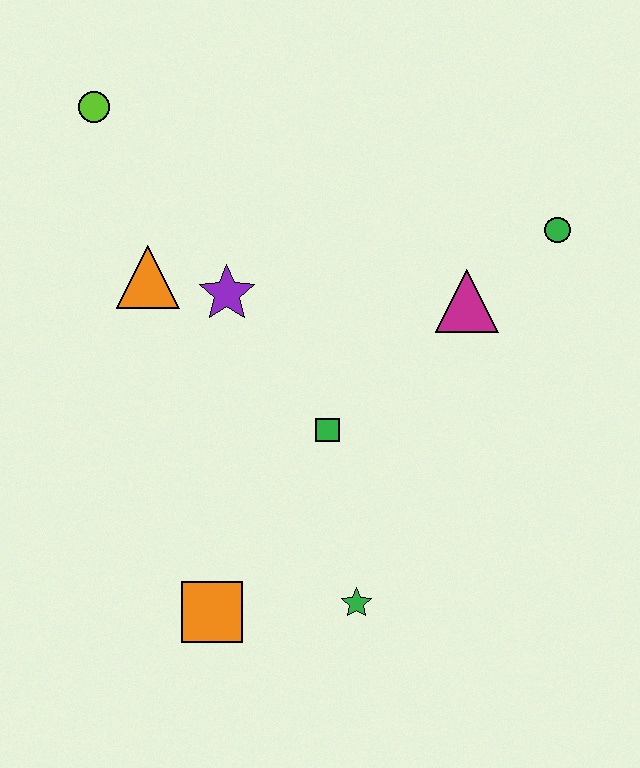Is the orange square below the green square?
Yes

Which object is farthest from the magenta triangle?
The lime circle is farthest from the magenta triangle.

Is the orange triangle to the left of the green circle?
Yes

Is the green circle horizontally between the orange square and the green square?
No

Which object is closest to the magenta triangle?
The green circle is closest to the magenta triangle.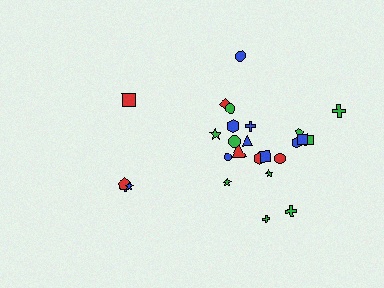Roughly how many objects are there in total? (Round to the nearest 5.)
Roughly 25 objects in total.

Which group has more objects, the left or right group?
The right group.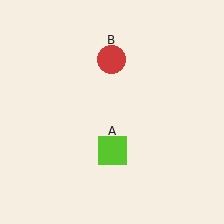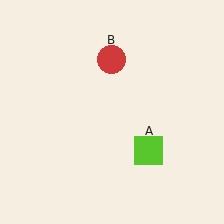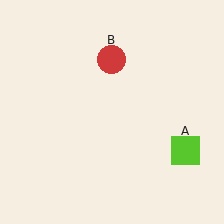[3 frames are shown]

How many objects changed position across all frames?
1 object changed position: lime square (object A).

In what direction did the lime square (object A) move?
The lime square (object A) moved right.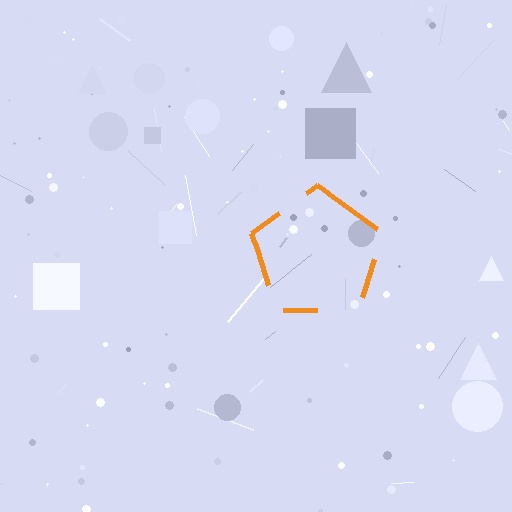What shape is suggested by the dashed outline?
The dashed outline suggests a pentagon.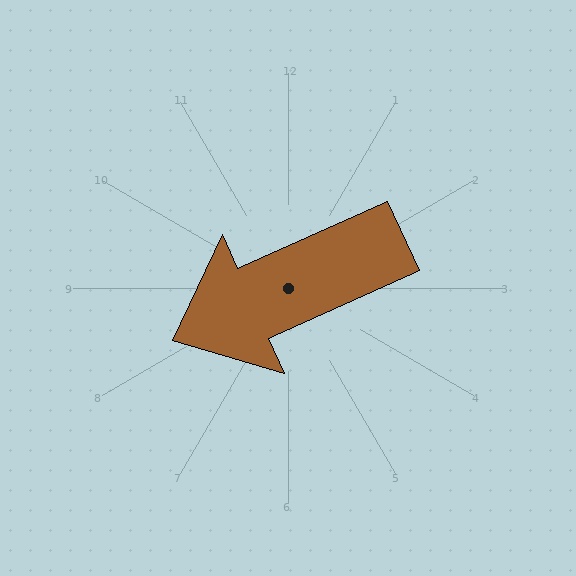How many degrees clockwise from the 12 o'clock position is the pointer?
Approximately 246 degrees.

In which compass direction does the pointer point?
Southwest.